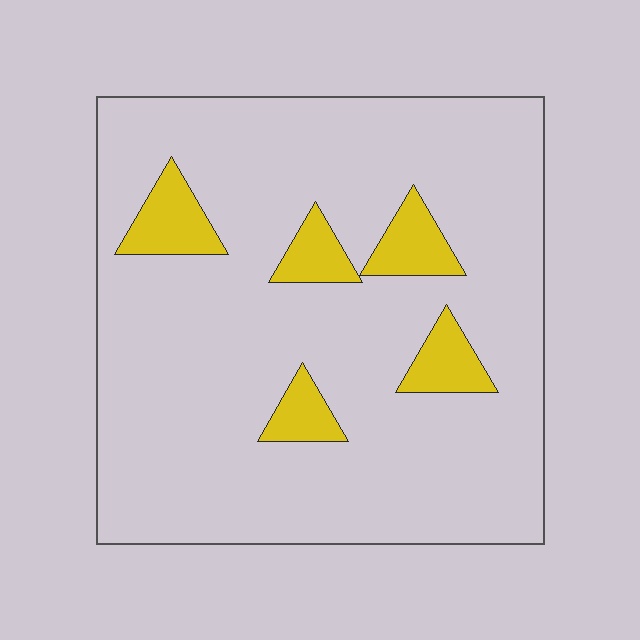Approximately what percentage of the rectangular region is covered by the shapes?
Approximately 10%.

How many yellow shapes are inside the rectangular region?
5.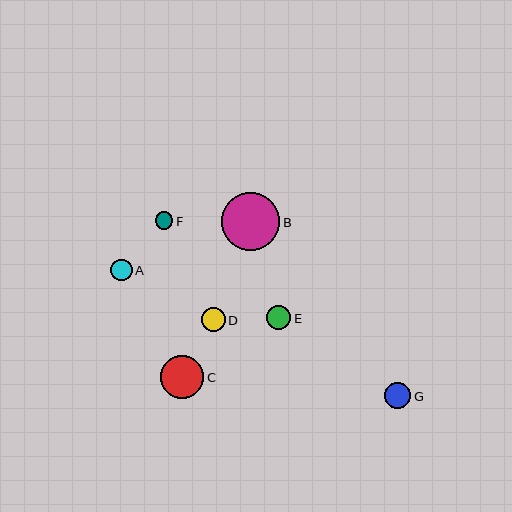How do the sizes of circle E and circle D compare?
Circle E and circle D are approximately the same size.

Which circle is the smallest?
Circle F is the smallest with a size of approximately 17 pixels.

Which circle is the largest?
Circle B is the largest with a size of approximately 58 pixels.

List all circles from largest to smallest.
From largest to smallest: B, C, G, E, D, A, F.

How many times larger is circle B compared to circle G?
Circle B is approximately 2.2 times the size of circle G.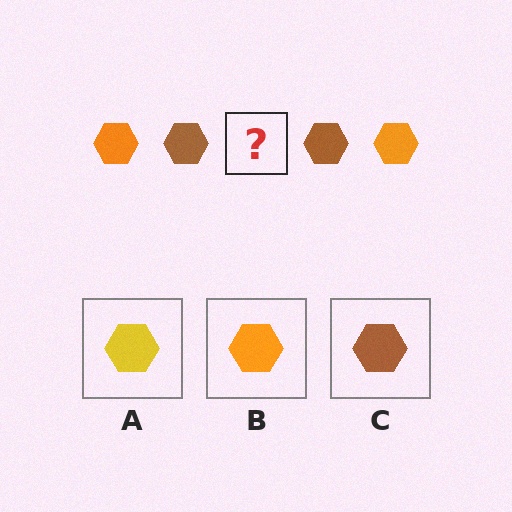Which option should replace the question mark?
Option B.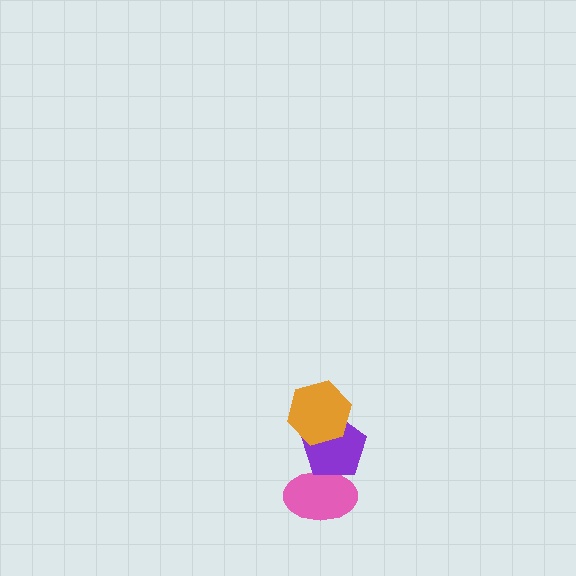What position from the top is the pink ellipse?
The pink ellipse is 3rd from the top.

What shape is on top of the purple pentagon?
The orange hexagon is on top of the purple pentagon.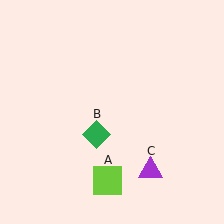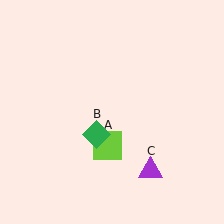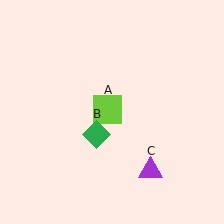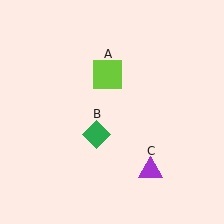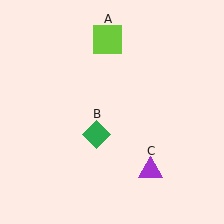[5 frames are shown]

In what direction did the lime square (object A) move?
The lime square (object A) moved up.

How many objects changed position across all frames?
1 object changed position: lime square (object A).